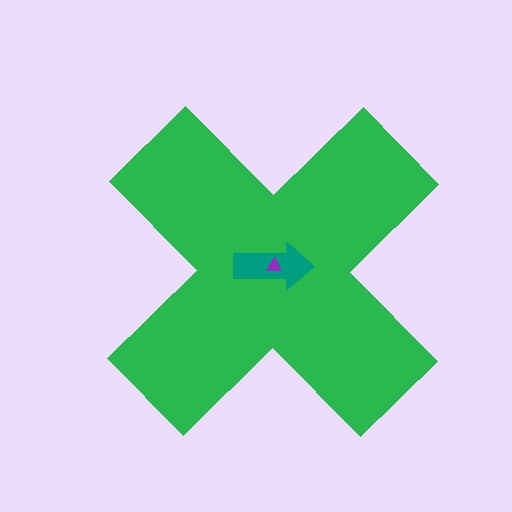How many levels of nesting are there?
3.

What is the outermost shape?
The green cross.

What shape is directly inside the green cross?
The teal arrow.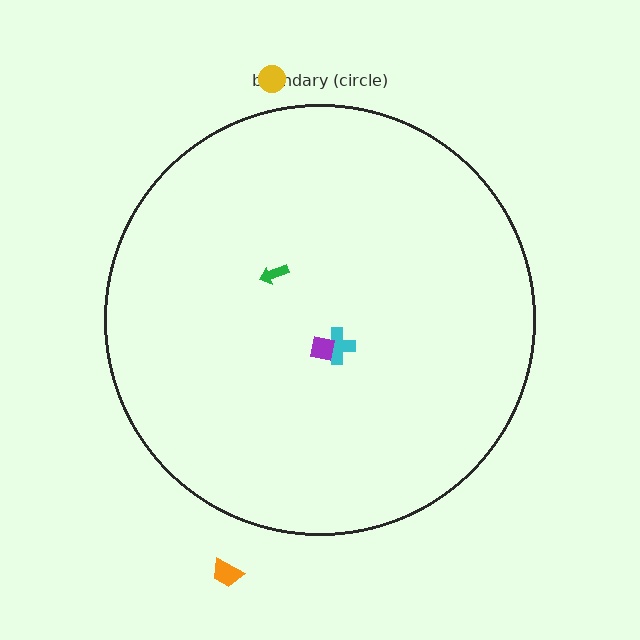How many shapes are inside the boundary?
3 inside, 2 outside.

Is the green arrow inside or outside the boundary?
Inside.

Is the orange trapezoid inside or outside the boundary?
Outside.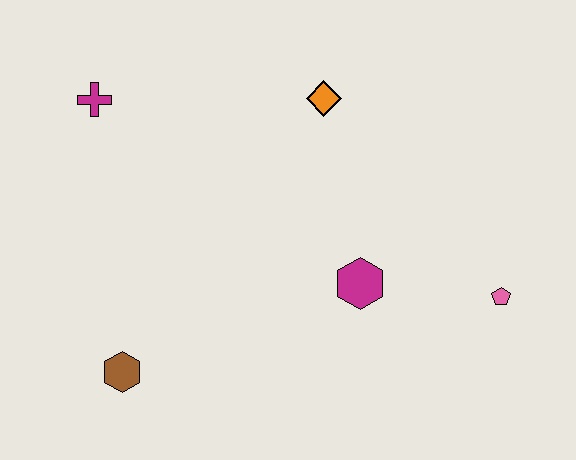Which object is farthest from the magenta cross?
The pink pentagon is farthest from the magenta cross.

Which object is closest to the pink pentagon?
The magenta hexagon is closest to the pink pentagon.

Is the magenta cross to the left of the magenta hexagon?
Yes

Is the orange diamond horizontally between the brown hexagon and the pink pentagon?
Yes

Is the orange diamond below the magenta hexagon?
No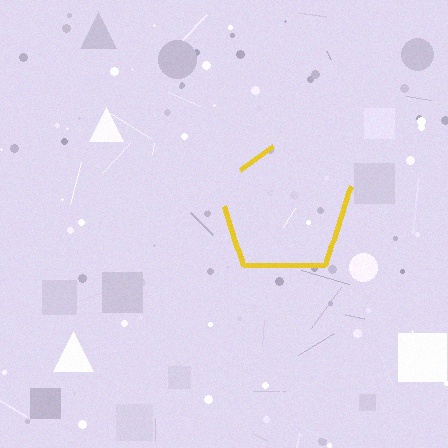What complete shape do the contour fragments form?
The contour fragments form a pentagon.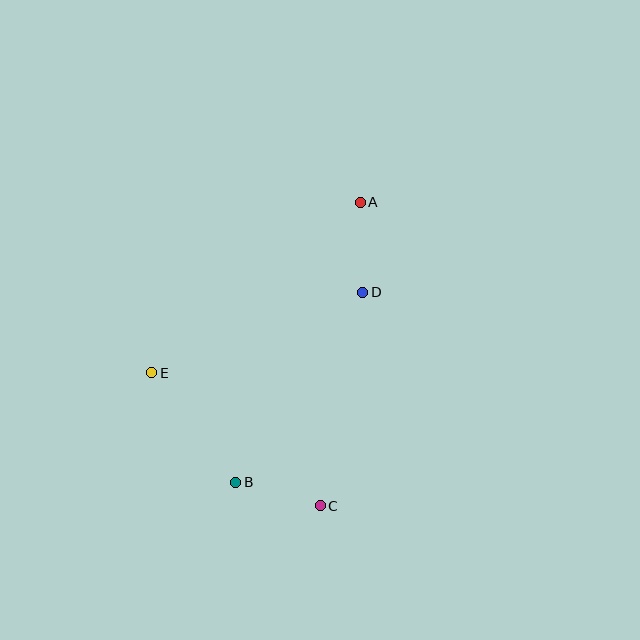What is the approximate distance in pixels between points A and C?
The distance between A and C is approximately 306 pixels.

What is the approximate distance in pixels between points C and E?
The distance between C and E is approximately 215 pixels.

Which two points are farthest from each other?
Points A and B are farthest from each other.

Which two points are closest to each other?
Points B and C are closest to each other.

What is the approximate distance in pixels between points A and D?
The distance between A and D is approximately 90 pixels.